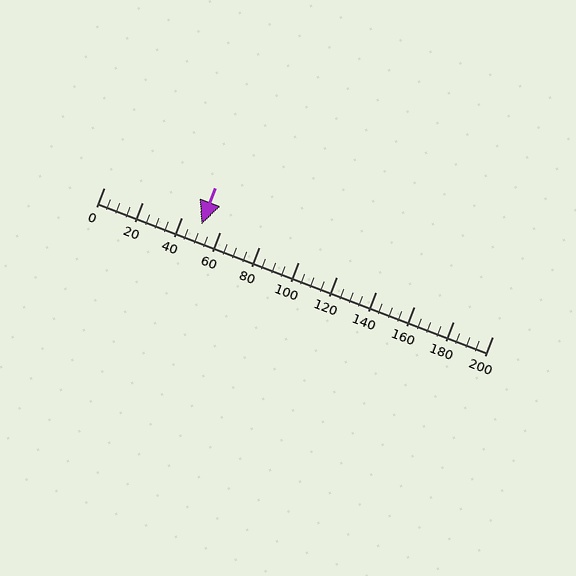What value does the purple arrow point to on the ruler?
The purple arrow points to approximately 50.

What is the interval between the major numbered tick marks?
The major tick marks are spaced 20 units apart.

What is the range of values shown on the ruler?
The ruler shows values from 0 to 200.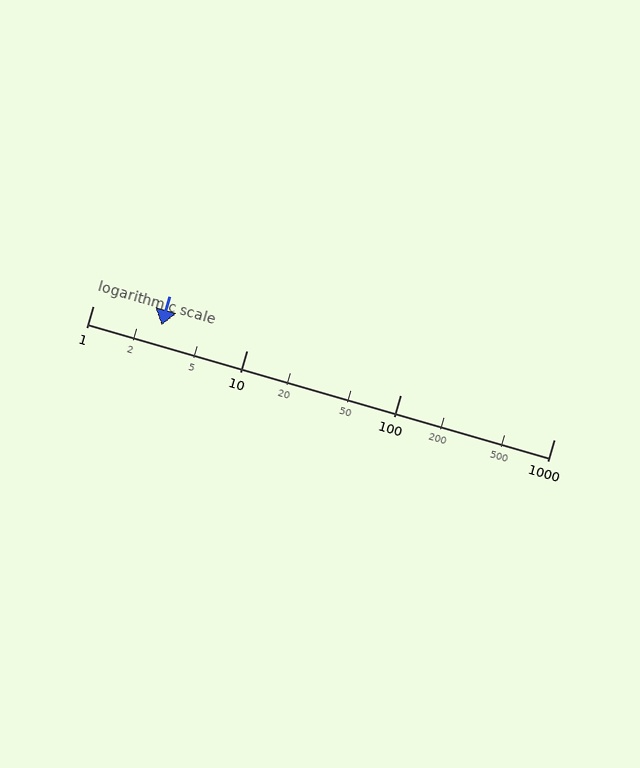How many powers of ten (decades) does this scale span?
The scale spans 3 decades, from 1 to 1000.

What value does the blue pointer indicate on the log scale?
The pointer indicates approximately 2.8.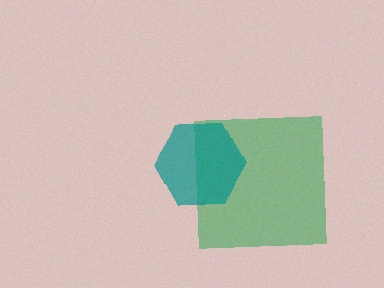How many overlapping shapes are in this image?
There are 2 overlapping shapes in the image.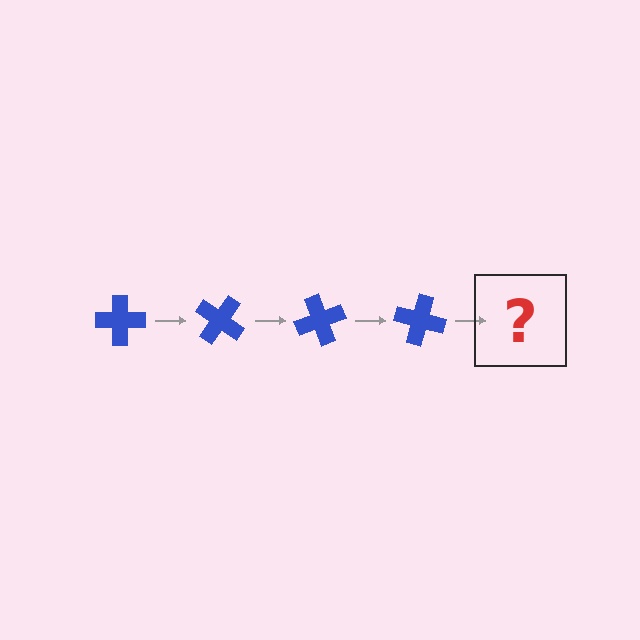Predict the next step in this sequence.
The next step is a blue cross rotated 140 degrees.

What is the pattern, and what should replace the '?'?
The pattern is that the cross rotates 35 degrees each step. The '?' should be a blue cross rotated 140 degrees.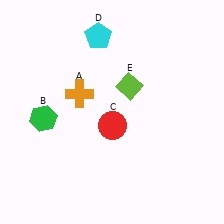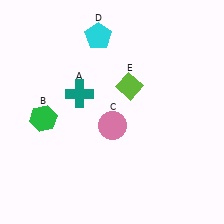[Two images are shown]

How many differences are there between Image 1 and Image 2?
There are 2 differences between the two images.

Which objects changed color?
A changed from orange to teal. C changed from red to pink.